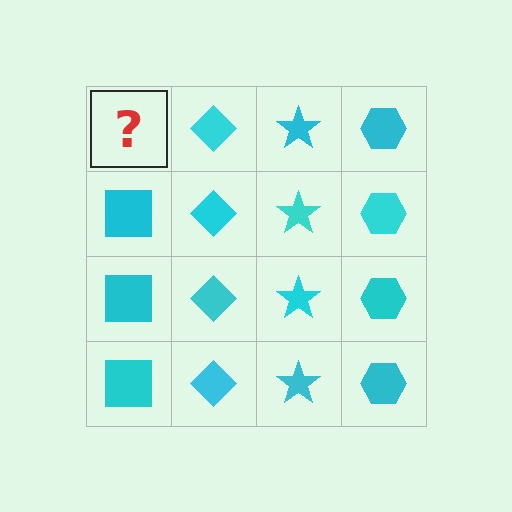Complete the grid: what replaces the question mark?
The question mark should be replaced with a cyan square.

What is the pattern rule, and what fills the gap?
The rule is that each column has a consistent shape. The gap should be filled with a cyan square.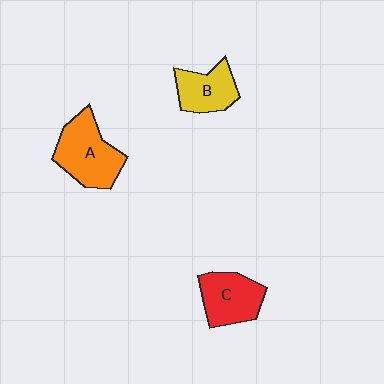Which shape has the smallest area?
Shape B (yellow).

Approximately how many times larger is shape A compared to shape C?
Approximately 1.2 times.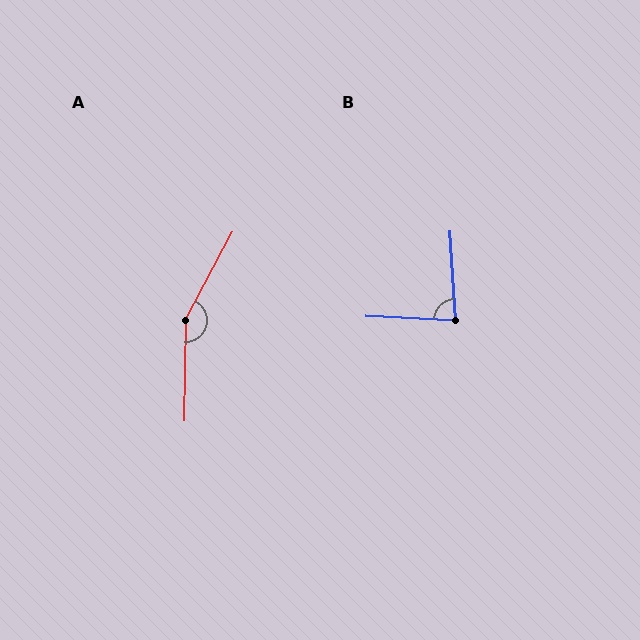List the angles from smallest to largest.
B (83°), A (152°).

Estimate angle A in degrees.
Approximately 152 degrees.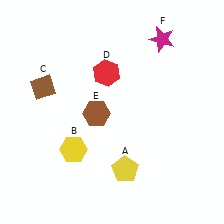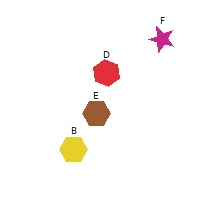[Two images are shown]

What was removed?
The yellow pentagon (A), the brown diamond (C) were removed in Image 2.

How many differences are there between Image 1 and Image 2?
There are 2 differences between the two images.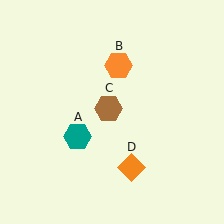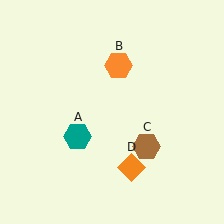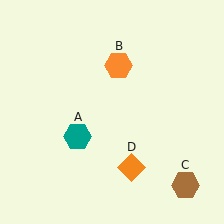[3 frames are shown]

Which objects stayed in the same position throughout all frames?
Teal hexagon (object A) and orange hexagon (object B) and orange diamond (object D) remained stationary.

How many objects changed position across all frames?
1 object changed position: brown hexagon (object C).